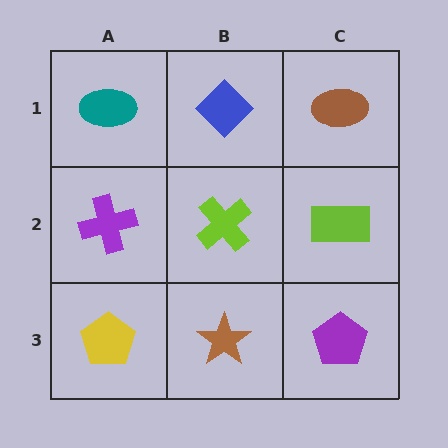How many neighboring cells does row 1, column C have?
2.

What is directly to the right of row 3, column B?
A purple pentagon.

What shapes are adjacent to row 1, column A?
A purple cross (row 2, column A), a blue diamond (row 1, column B).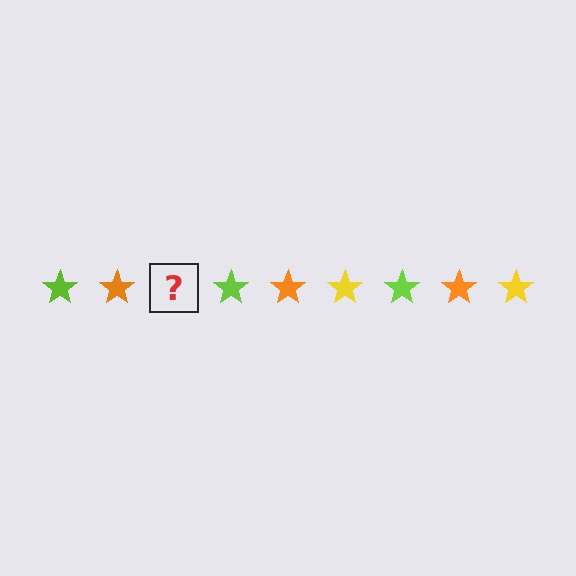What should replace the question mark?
The question mark should be replaced with a yellow star.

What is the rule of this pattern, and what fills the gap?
The rule is that the pattern cycles through lime, orange, yellow stars. The gap should be filled with a yellow star.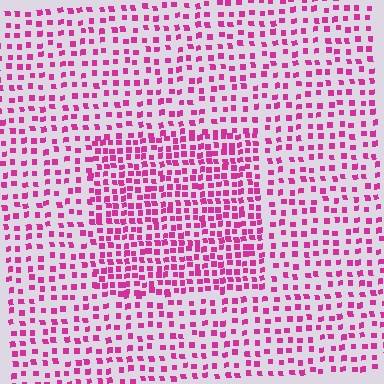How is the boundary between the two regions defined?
The boundary is defined by a change in element density (approximately 1.8x ratio). All elements are the same color, size, and shape.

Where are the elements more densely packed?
The elements are more densely packed inside the rectangle boundary.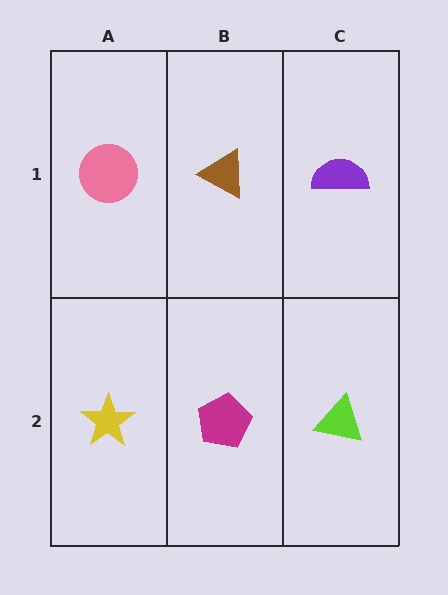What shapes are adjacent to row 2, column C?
A purple semicircle (row 1, column C), a magenta pentagon (row 2, column B).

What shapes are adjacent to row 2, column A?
A pink circle (row 1, column A), a magenta pentagon (row 2, column B).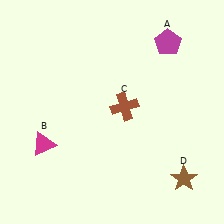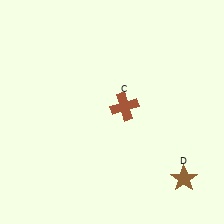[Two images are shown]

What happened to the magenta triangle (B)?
The magenta triangle (B) was removed in Image 2. It was in the bottom-left area of Image 1.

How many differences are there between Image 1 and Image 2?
There are 2 differences between the two images.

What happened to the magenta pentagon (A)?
The magenta pentagon (A) was removed in Image 2. It was in the top-right area of Image 1.